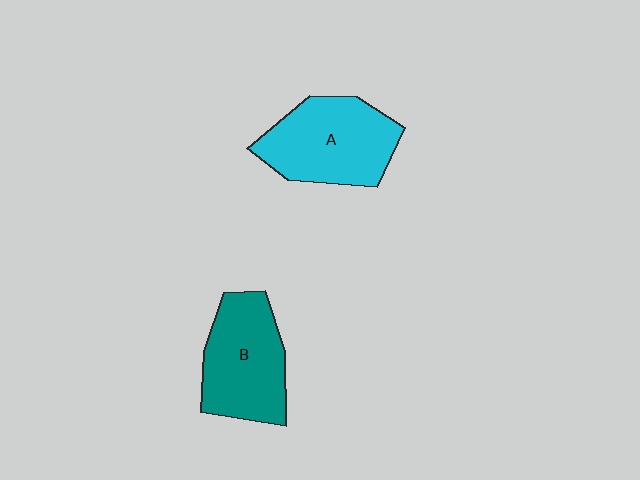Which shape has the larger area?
Shape A (cyan).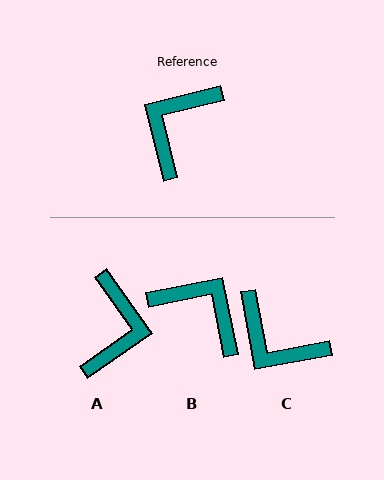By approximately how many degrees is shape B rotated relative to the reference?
Approximately 93 degrees clockwise.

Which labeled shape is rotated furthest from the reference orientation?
A, about 159 degrees away.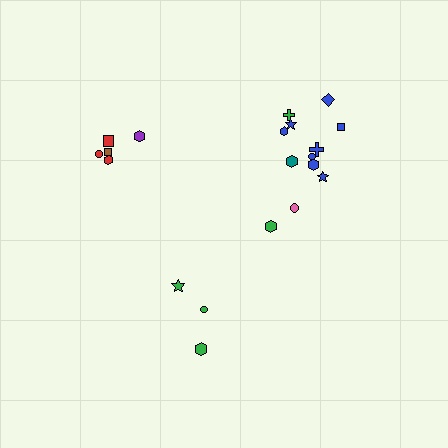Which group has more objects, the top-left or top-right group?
The top-right group.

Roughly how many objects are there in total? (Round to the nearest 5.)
Roughly 20 objects in total.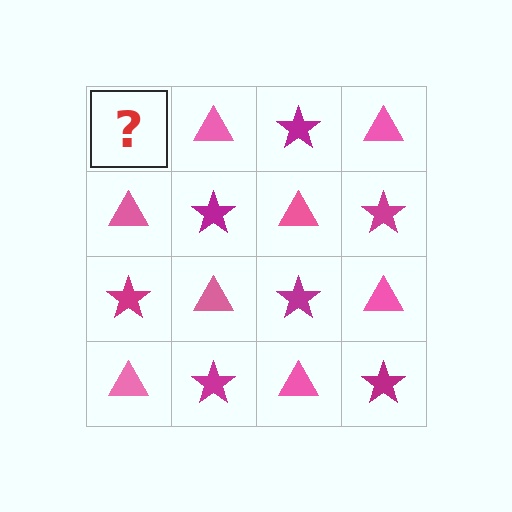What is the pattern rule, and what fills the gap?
The rule is that it alternates magenta star and pink triangle in a checkerboard pattern. The gap should be filled with a magenta star.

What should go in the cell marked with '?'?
The missing cell should contain a magenta star.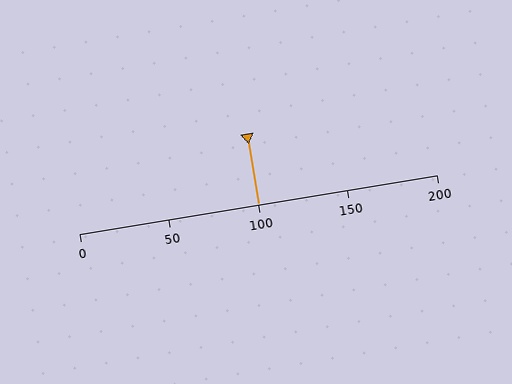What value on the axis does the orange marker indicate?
The marker indicates approximately 100.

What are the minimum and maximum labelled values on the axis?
The axis runs from 0 to 200.